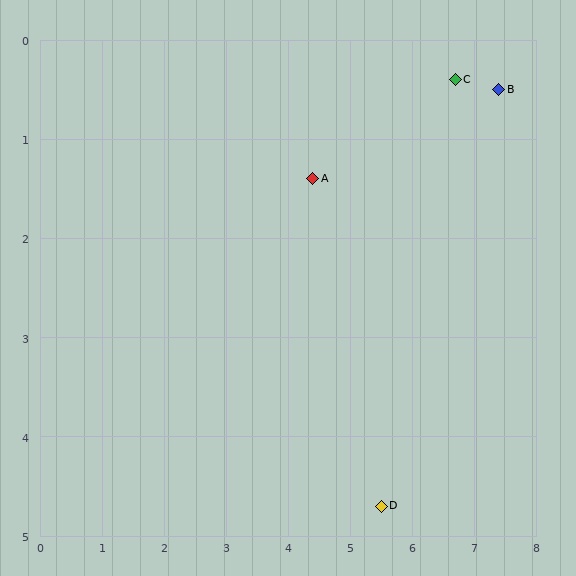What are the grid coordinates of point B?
Point B is at approximately (7.4, 0.5).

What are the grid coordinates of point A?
Point A is at approximately (4.4, 1.4).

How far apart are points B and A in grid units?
Points B and A are about 3.1 grid units apart.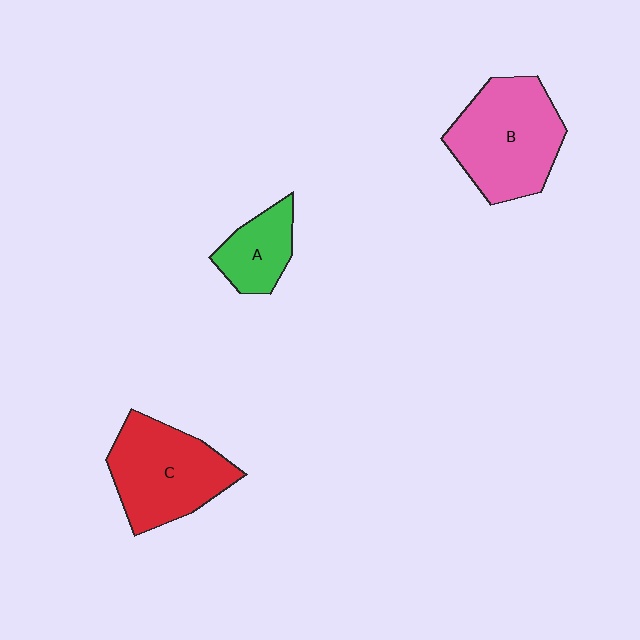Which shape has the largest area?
Shape B (pink).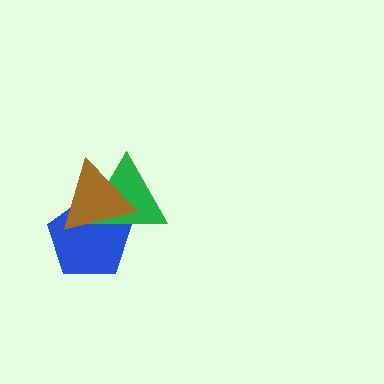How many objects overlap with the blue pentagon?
2 objects overlap with the blue pentagon.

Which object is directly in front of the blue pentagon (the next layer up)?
The green triangle is directly in front of the blue pentagon.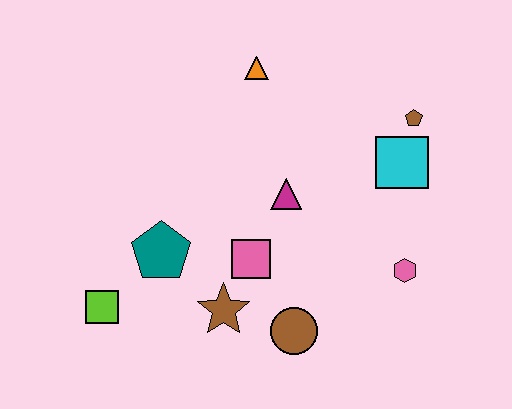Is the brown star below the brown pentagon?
Yes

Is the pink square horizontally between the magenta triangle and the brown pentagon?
No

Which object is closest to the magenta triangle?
The pink square is closest to the magenta triangle.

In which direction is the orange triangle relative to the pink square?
The orange triangle is above the pink square.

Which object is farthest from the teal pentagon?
The brown pentagon is farthest from the teal pentagon.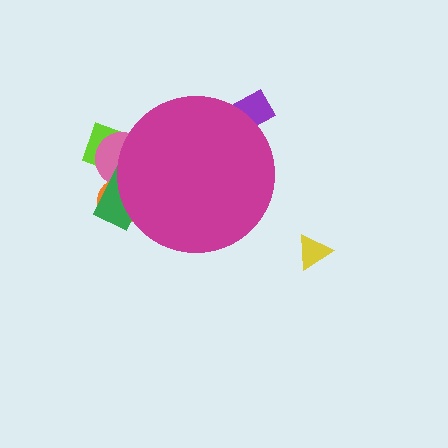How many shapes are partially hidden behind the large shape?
5 shapes are partially hidden.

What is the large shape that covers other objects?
A magenta circle.